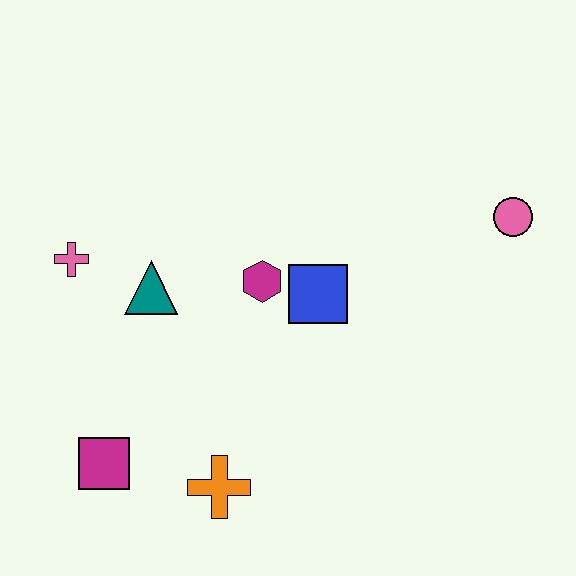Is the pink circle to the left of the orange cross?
No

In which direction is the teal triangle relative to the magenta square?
The teal triangle is above the magenta square.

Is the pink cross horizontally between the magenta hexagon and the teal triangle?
No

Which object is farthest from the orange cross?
The pink circle is farthest from the orange cross.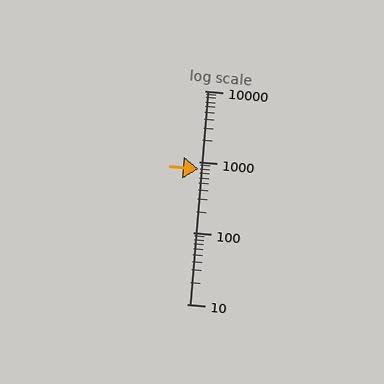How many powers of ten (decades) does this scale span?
The scale spans 3 decades, from 10 to 10000.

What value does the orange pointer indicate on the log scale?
The pointer indicates approximately 790.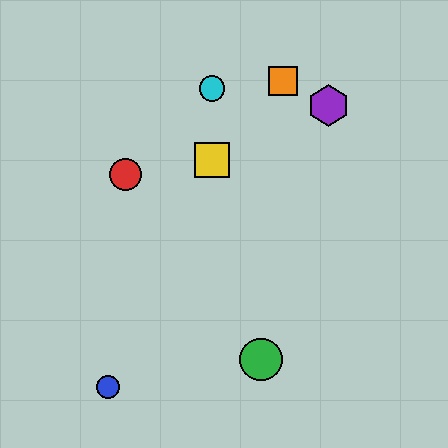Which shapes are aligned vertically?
The yellow square, the cyan circle are aligned vertically.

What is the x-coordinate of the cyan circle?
The cyan circle is at x≈212.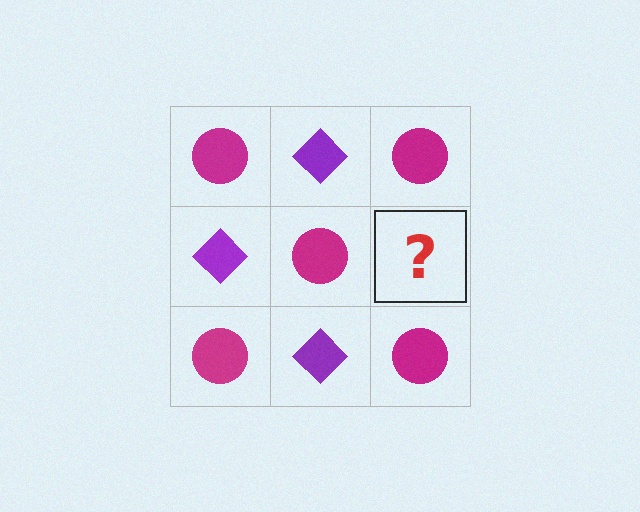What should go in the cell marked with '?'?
The missing cell should contain a purple diamond.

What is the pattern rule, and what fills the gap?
The rule is that it alternates magenta circle and purple diamond in a checkerboard pattern. The gap should be filled with a purple diamond.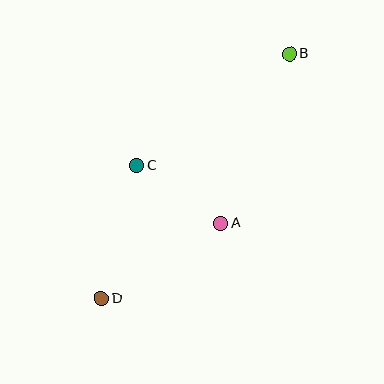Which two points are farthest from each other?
Points B and D are farthest from each other.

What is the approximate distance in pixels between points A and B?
The distance between A and B is approximately 183 pixels.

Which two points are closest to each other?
Points A and C are closest to each other.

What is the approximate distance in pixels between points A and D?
The distance between A and D is approximately 141 pixels.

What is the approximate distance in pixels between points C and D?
The distance between C and D is approximately 137 pixels.